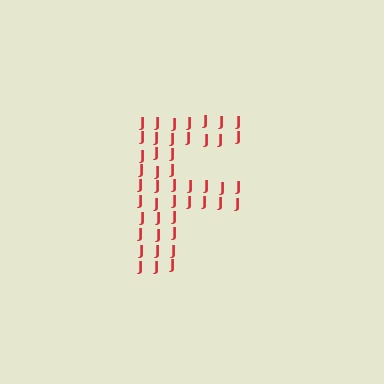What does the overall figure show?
The overall figure shows the letter F.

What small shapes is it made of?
It is made of small letter J's.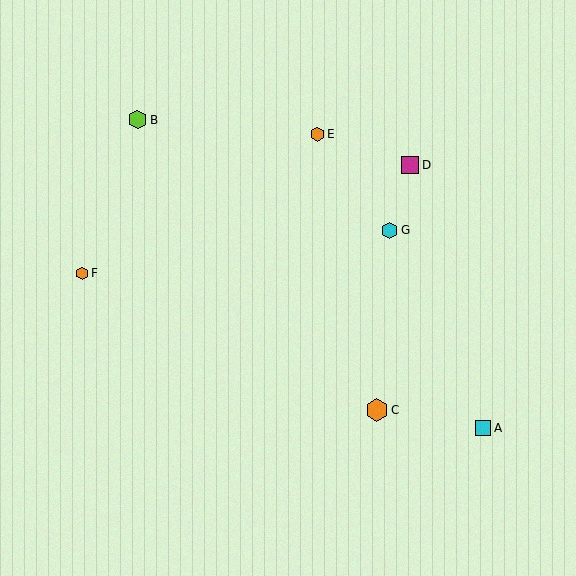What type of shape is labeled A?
Shape A is a cyan square.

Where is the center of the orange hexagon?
The center of the orange hexagon is at (317, 134).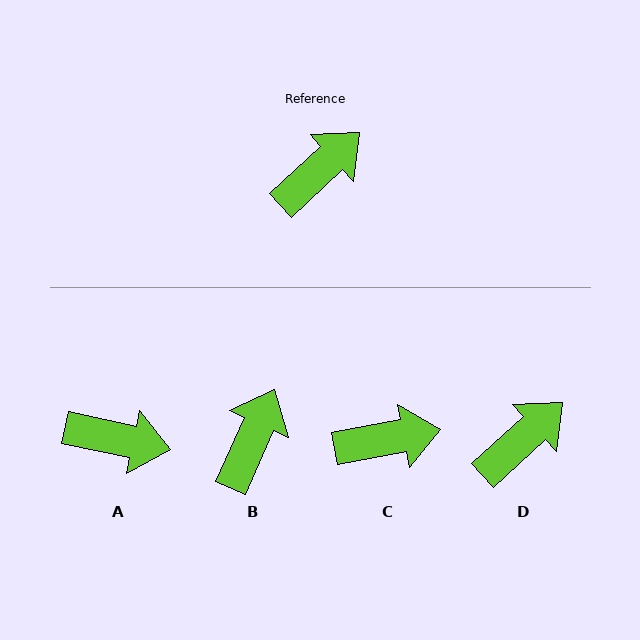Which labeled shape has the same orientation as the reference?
D.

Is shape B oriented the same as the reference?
No, it is off by about 23 degrees.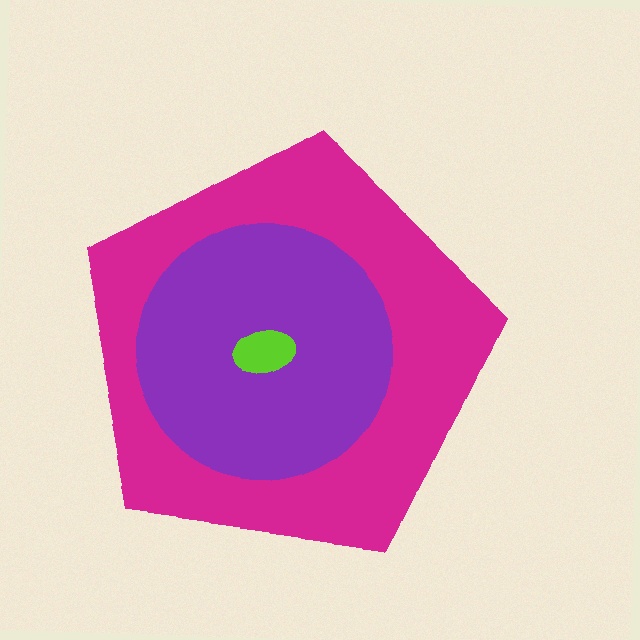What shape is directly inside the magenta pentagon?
The purple circle.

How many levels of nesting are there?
3.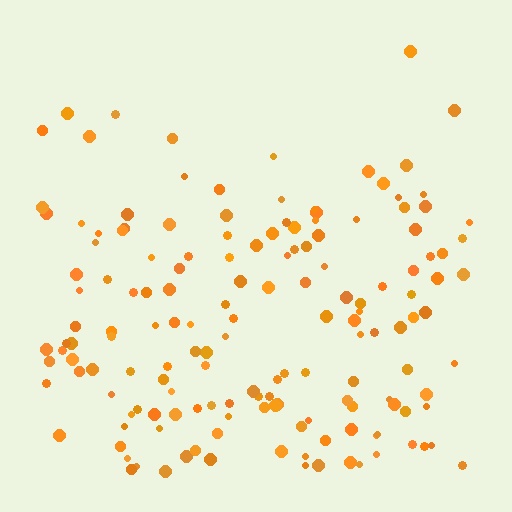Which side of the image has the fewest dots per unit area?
The top.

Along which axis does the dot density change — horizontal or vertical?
Vertical.